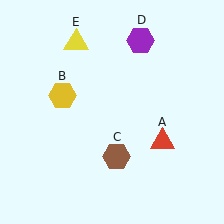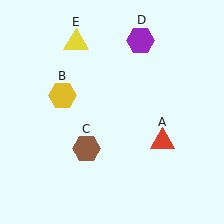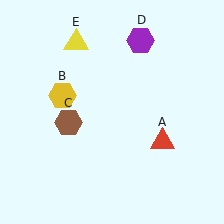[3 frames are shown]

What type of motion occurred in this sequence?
The brown hexagon (object C) rotated clockwise around the center of the scene.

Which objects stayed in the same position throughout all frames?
Red triangle (object A) and yellow hexagon (object B) and purple hexagon (object D) and yellow triangle (object E) remained stationary.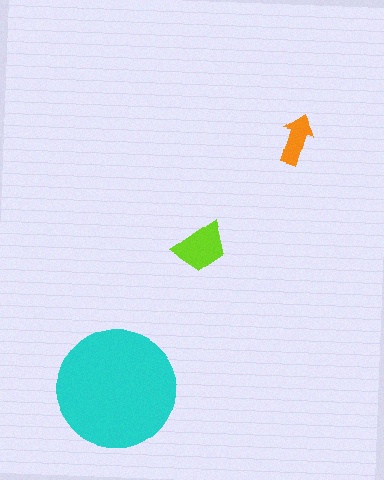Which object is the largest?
The cyan circle.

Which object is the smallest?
The orange arrow.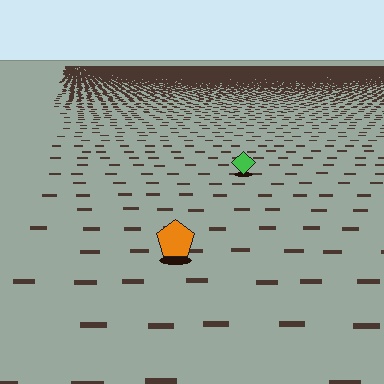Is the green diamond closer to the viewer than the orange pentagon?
No. The orange pentagon is closer — you can tell from the texture gradient: the ground texture is coarser near it.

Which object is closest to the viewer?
The orange pentagon is closest. The texture marks near it are larger and more spread out.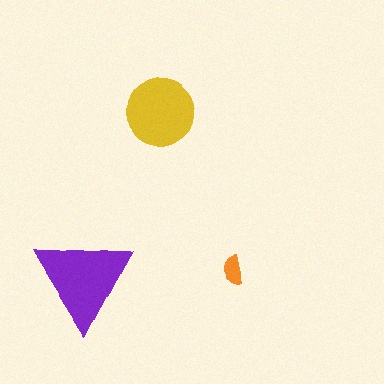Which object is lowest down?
The purple triangle is bottommost.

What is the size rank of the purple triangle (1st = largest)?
1st.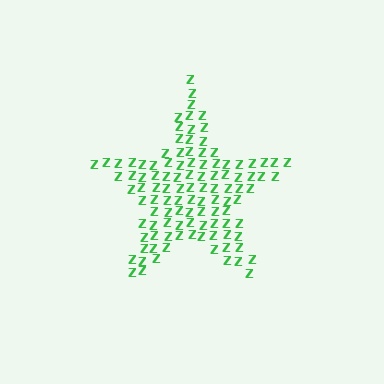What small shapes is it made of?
It is made of small letter Z's.